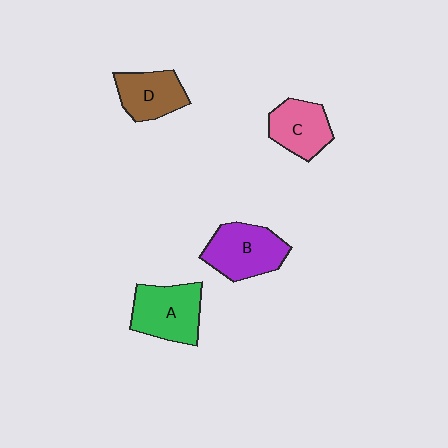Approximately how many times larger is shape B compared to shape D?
Approximately 1.3 times.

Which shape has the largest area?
Shape B (purple).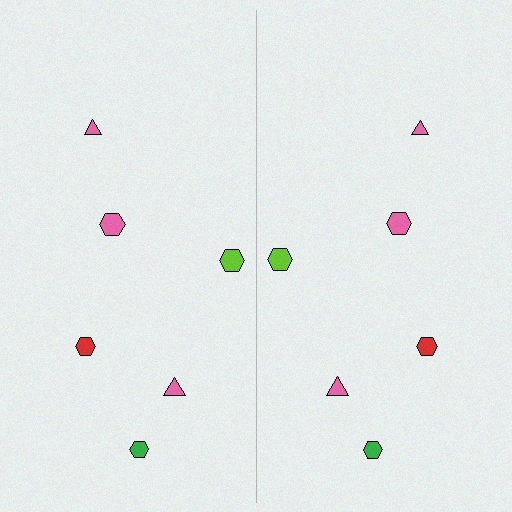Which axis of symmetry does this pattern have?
The pattern has a vertical axis of symmetry running through the center of the image.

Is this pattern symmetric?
Yes, this pattern has bilateral (reflection) symmetry.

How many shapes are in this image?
There are 12 shapes in this image.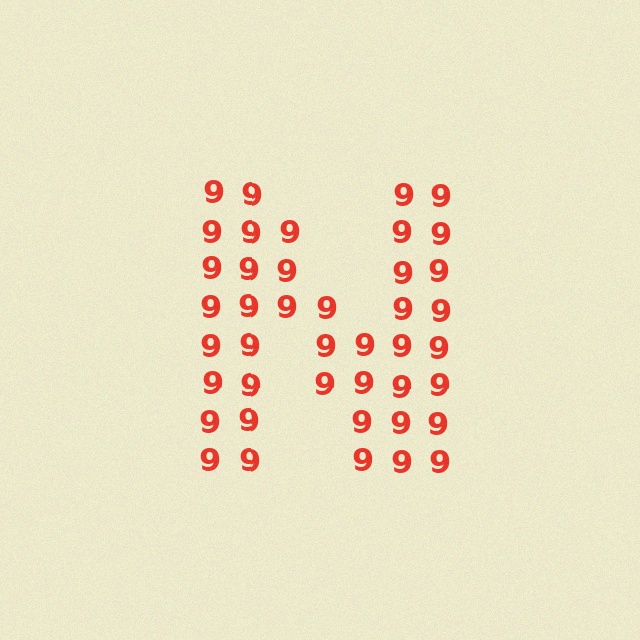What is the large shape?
The large shape is the letter N.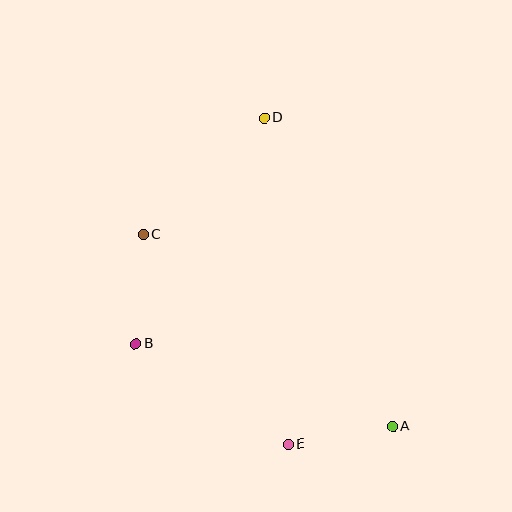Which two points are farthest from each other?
Points A and D are farthest from each other.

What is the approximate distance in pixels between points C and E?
The distance between C and E is approximately 255 pixels.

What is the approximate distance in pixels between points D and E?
The distance between D and E is approximately 327 pixels.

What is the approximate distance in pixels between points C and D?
The distance between C and D is approximately 168 pixels.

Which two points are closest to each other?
Points A and E are closest to each other.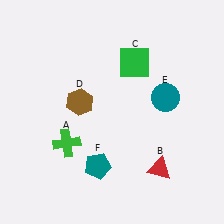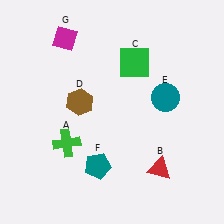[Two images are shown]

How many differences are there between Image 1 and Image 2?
There is 1 difference between the two images.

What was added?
A magenta diamond (G) was added in Image 2.